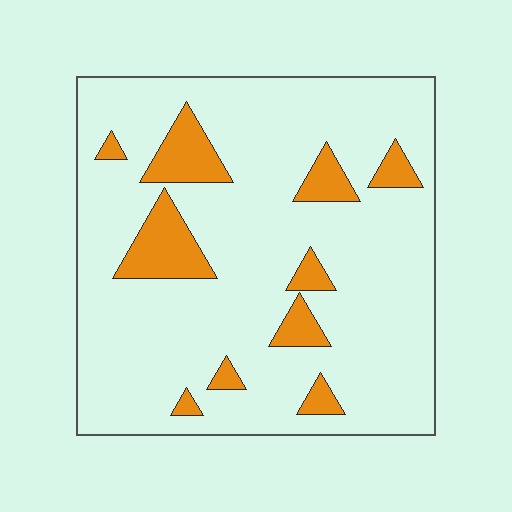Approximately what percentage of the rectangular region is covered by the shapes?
Approximately 15%.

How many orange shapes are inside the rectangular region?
10.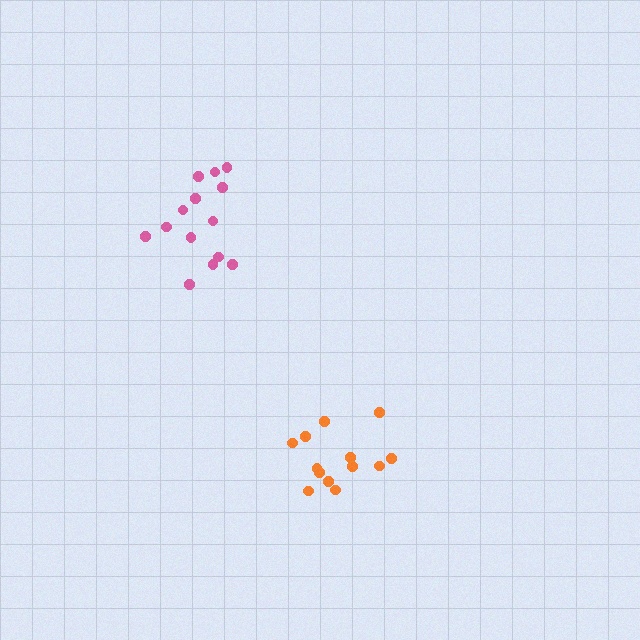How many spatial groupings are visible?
There are 2 spatial groupings.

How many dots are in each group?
Group 1: 14 dots, Group 2: 13 dots (27 total).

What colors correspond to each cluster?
The clusters are colored: pink, orange.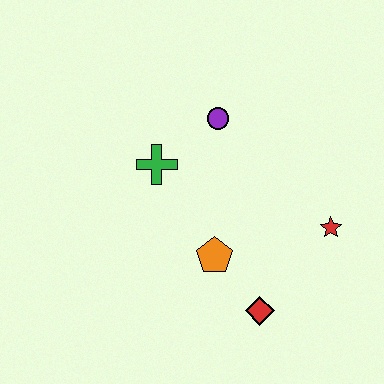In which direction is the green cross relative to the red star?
The green cross is to the left of the red star.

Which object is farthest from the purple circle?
The red diamond is farthest from the purple circle.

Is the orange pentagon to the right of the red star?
No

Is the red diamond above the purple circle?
No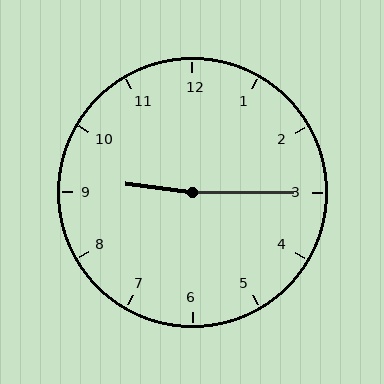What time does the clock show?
9:15.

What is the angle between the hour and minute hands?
Approximately 172 degrees.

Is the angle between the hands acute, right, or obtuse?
It is obtuse.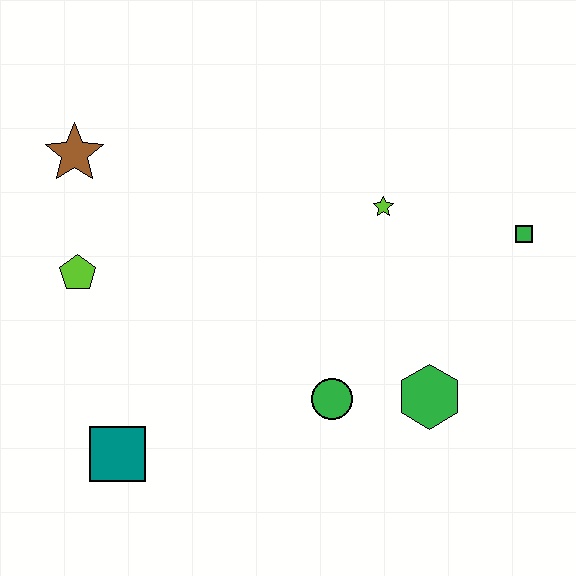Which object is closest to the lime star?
The green square is closest to the lime star.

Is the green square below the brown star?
Yes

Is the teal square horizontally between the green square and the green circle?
No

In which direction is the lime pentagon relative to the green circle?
The lime pentagon is to the left of the green circle.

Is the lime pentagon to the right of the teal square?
No